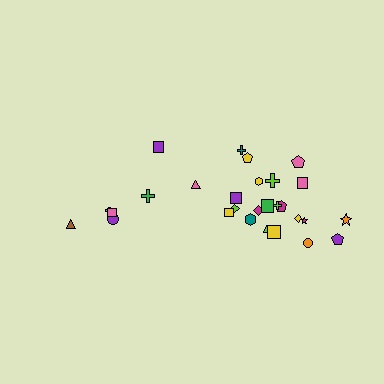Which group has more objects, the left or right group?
The right group.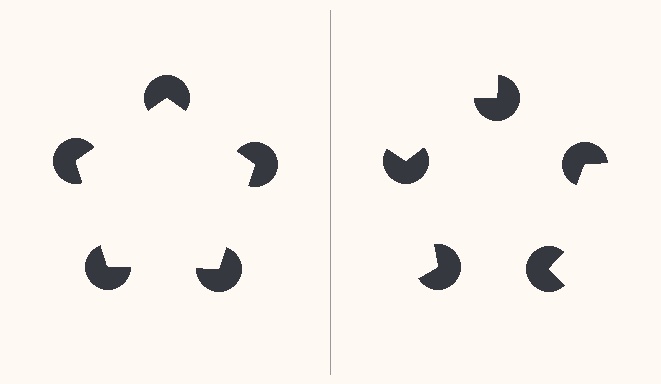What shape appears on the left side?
An illusory pentagon.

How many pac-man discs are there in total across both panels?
10 — 5 on each side.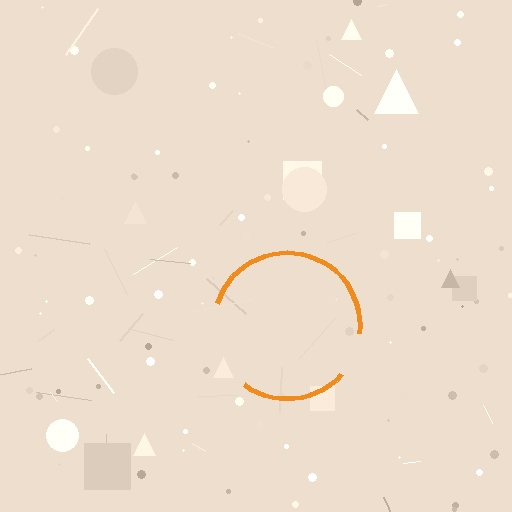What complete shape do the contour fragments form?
The contour fragments form a circle.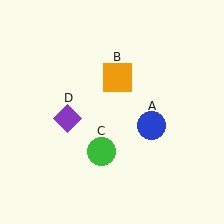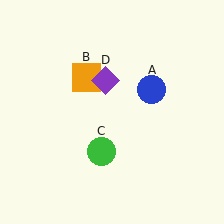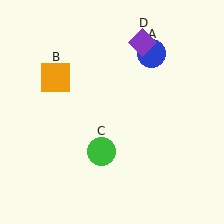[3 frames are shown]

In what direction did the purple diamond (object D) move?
The purple diamond (object D) moved up and to the right.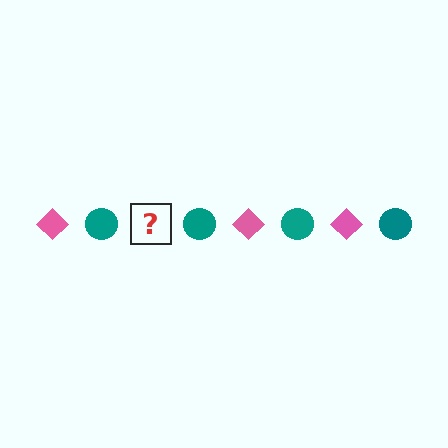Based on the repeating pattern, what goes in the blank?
The blank should be a pink diamond.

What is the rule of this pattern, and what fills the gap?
The rule is that the pattern alternates between pink diamond and teal circle. The gap should be filled with a pink diamond.